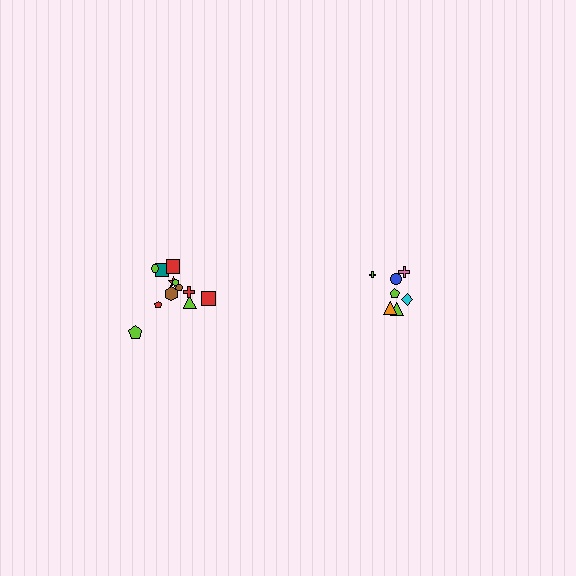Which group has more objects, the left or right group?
The left group.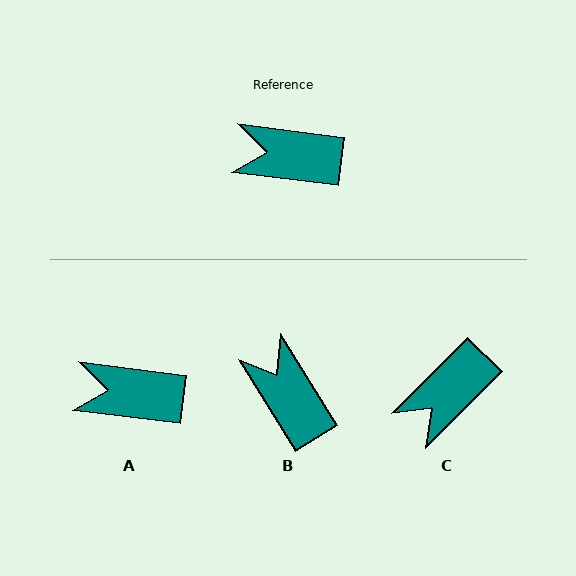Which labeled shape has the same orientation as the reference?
A.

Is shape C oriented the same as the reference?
No, it is off by about 52 degrees.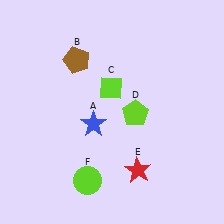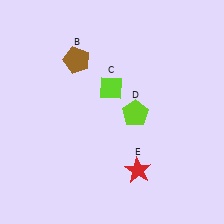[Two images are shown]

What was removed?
The blue star (A), the lime circle (F) were removed in Image 2.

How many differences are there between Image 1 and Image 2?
There are 2 differences between the two images.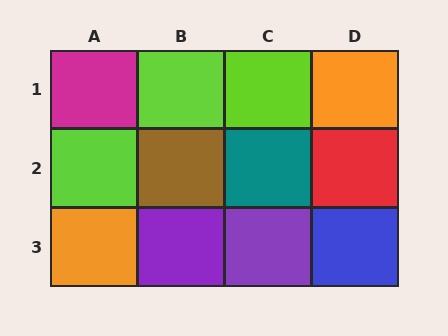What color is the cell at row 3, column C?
Purple.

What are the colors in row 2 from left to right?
Lime, brown, teal, red.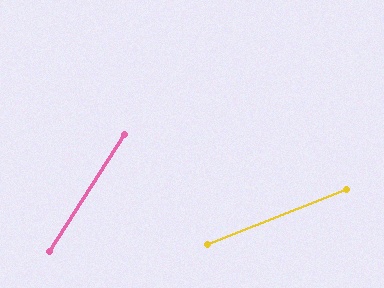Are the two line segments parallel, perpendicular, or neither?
Neither parallel nor perpendicular — they differ by about 35°.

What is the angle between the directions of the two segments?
Approximately 35 degrees.